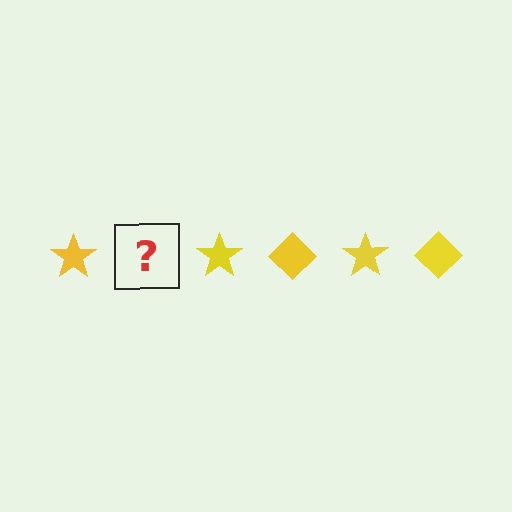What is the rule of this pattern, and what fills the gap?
The rule is that the pattern cycles through star, diamond shapes in yellow. The gap should be filled with a yellow diamond.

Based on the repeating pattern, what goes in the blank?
The blank should be a yellow diamond.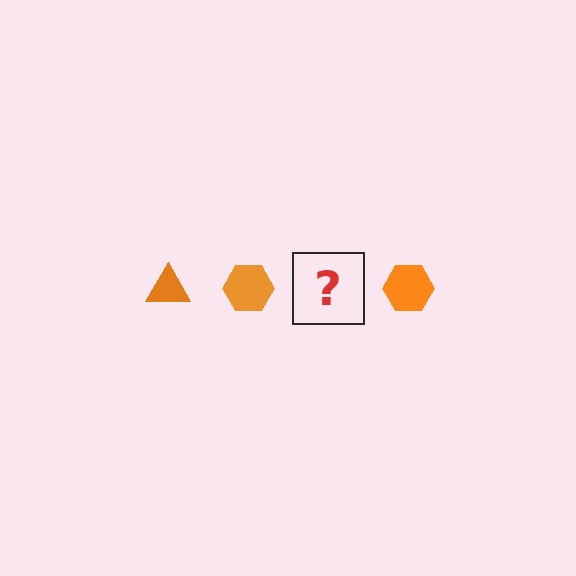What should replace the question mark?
The question mark should be replaced with an orange triangle.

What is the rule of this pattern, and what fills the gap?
The rule is that the pattern cycles through triangle, hexagon shapes in orange. The gap should be filled with an orange triangle.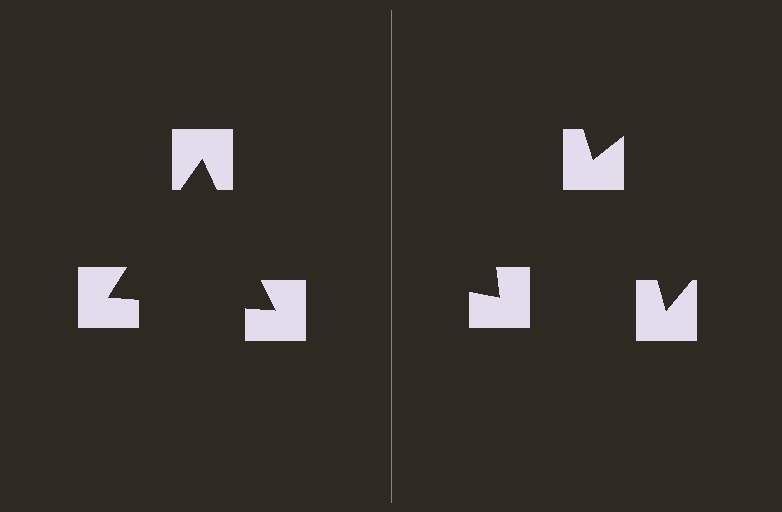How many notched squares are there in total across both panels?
6 — 3 on each side.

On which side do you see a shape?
An illusory triangle appears on the left side. On the right side the wedge cuts are rotated, so no coherent shape forms.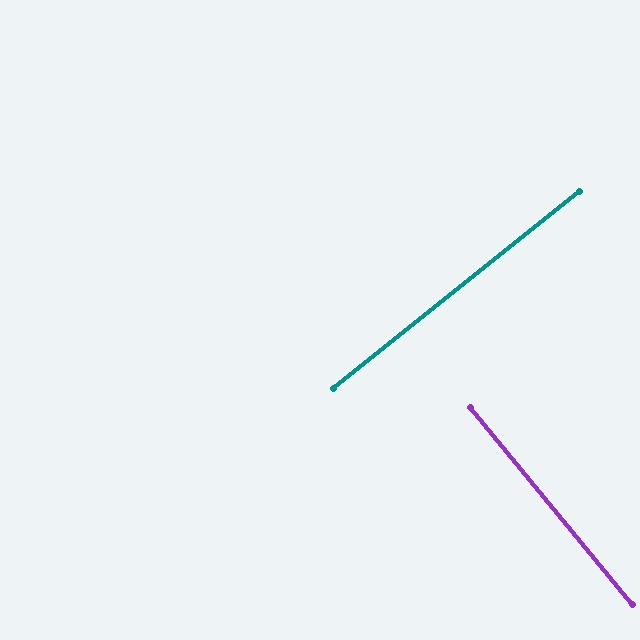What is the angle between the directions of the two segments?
Approximately 89 degrees.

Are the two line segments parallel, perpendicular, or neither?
Perpendicular — they meet at approximately 89°.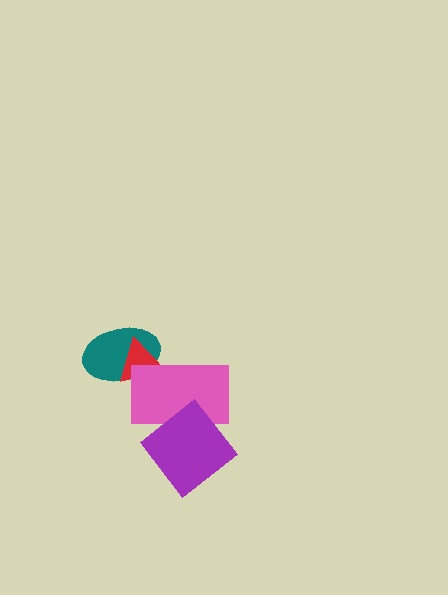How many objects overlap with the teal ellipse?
2 objects overlap with the teal ellipse.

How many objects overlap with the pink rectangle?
3 objects overlap with the pink rectangle.